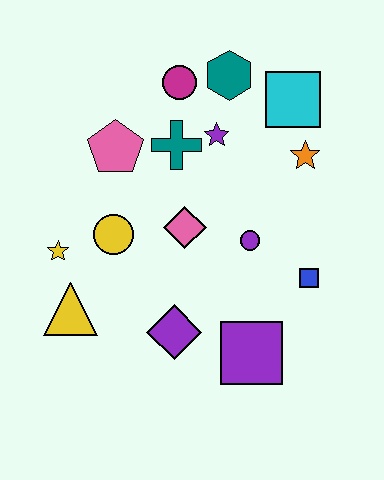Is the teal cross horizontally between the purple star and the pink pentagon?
Yes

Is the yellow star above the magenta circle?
No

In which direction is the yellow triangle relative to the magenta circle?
The yellow triangle is below the magenta circle.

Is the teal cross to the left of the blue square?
Yes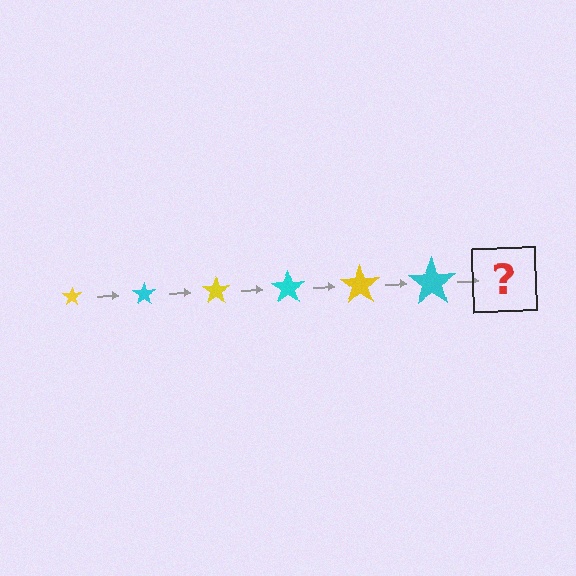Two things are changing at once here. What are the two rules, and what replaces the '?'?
The two rules are that the star grows larger each step and the color cycles through yellow and cyan. The '?' should be a yellow star, larger than the previous one.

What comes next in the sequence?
The next element should be a yellow star, larger than the previous one.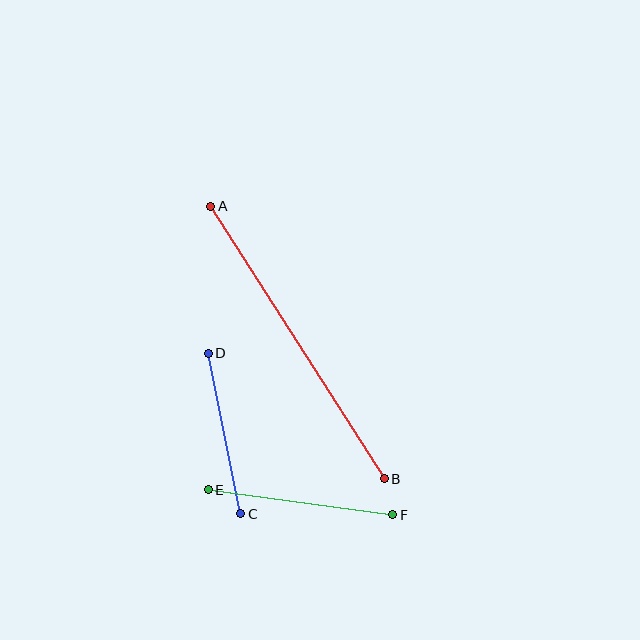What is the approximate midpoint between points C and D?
The midpoint is at approximately (224, 434) pixels.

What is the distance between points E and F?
The distance is approximately 186 pixels.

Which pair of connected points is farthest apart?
Points A and B are farthest apart.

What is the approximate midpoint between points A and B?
The midpoint is at approximately (298, 343) pixels.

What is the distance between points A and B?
The distance is approximately 323 pixels.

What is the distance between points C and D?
The distance is approximately 164 pixels.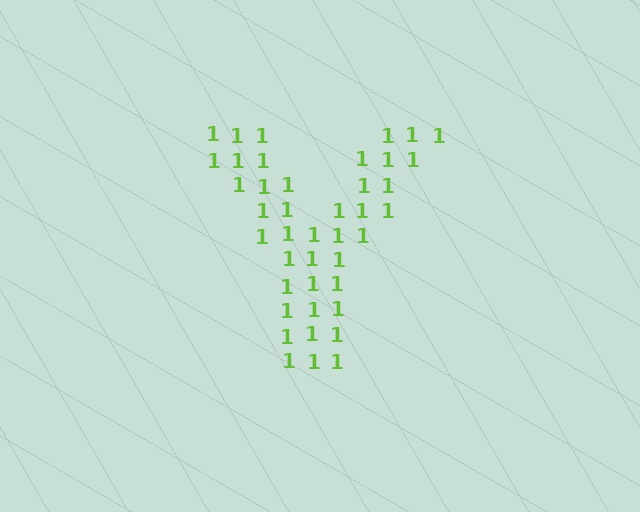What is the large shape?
The large shape is the letter Y.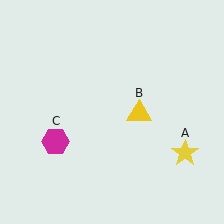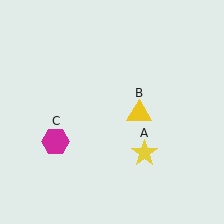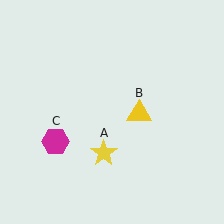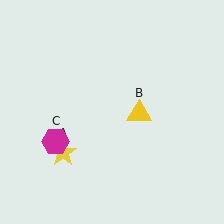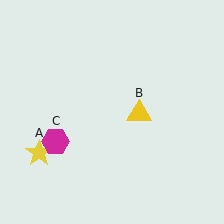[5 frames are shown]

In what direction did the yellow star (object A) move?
The yellow star (object A) moved left.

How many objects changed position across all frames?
1 object changed position: yellow star (object A).